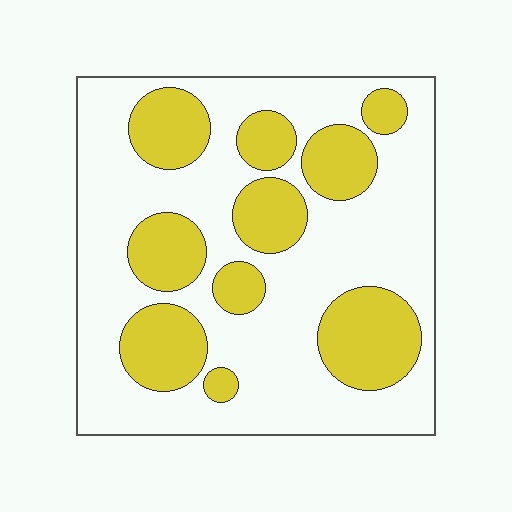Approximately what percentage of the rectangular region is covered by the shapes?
Approximately 35%.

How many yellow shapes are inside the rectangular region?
10.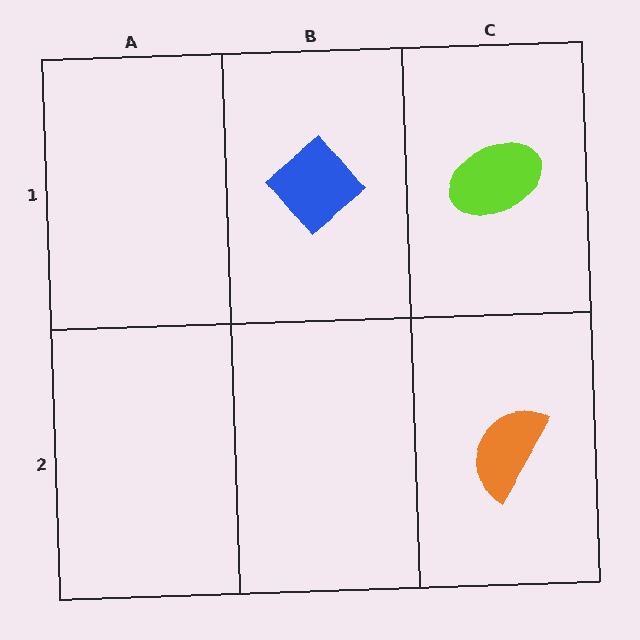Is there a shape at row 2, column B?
No, that cell is empty.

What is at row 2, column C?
An orange semicircle.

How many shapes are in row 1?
2 shapes.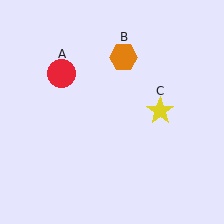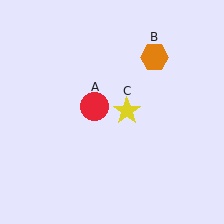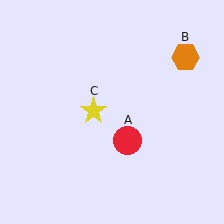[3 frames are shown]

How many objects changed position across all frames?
3 objects changed position: red circle (object A), orange hexagon (object B), yellow star (object C).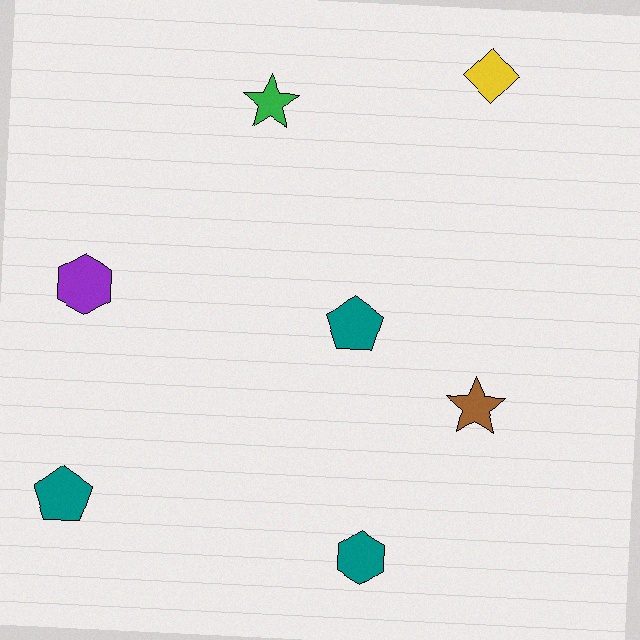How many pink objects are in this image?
There are no pink objects.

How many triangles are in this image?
There are no triangles.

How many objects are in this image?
There are 7 objects.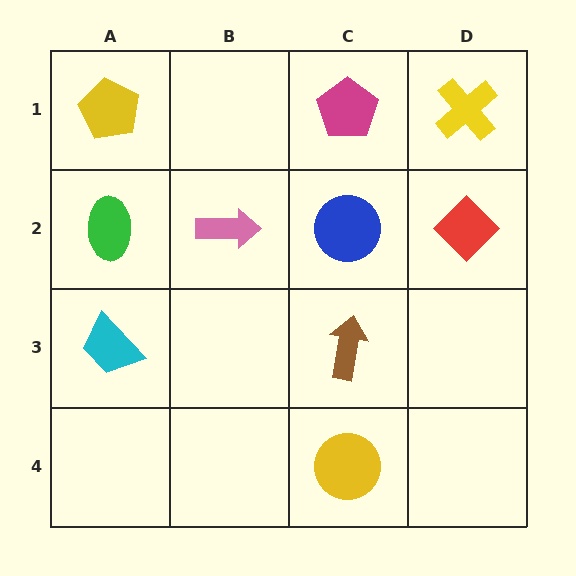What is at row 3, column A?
A cyan trapezoid.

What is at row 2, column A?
A green ellipse.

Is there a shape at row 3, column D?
No, that cell is empty.